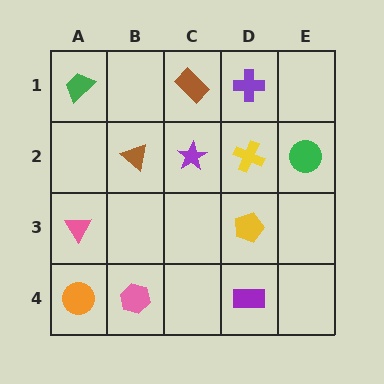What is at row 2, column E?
A green circle.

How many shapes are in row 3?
2 shapes.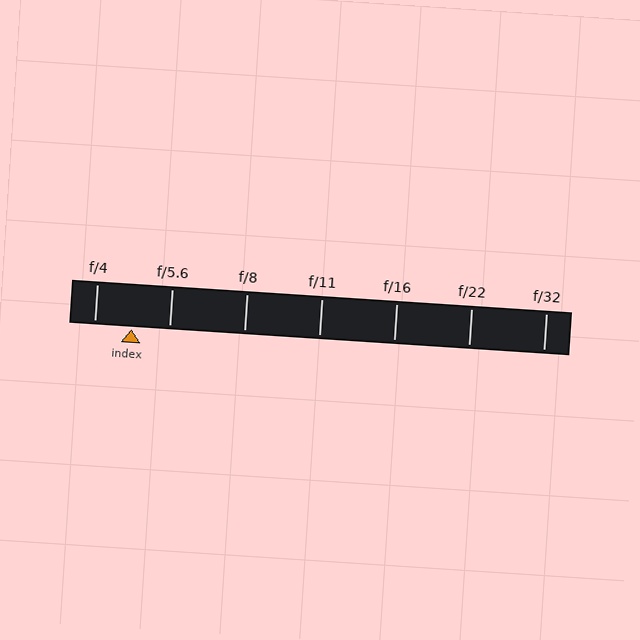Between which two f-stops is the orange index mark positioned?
The index mark is between f/4 and f/5.6.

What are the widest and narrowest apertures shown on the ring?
The widest aperture shown is f/4 and the narrowest is f/32.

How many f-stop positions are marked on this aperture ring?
There are 7 f-stop positions marked.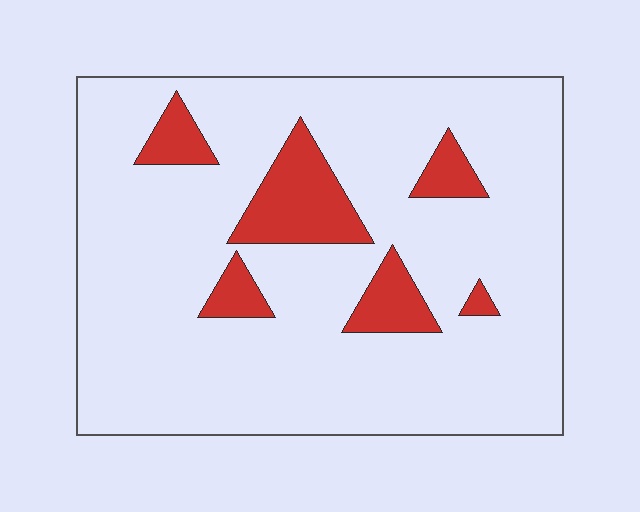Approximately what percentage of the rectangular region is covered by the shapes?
Approximately 15%.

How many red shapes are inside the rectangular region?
6.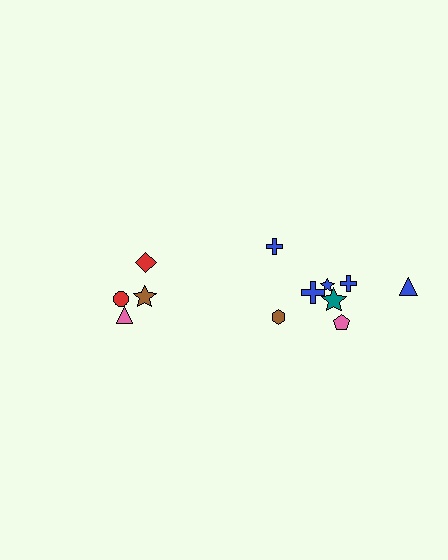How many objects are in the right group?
There are 8 objects.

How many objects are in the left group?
There are 4 objects.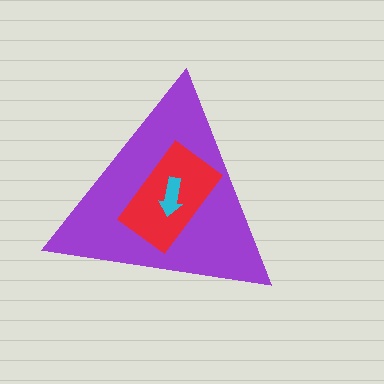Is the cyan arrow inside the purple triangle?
Yes.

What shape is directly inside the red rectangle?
The cyan arrow.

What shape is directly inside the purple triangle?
The red rectangle.